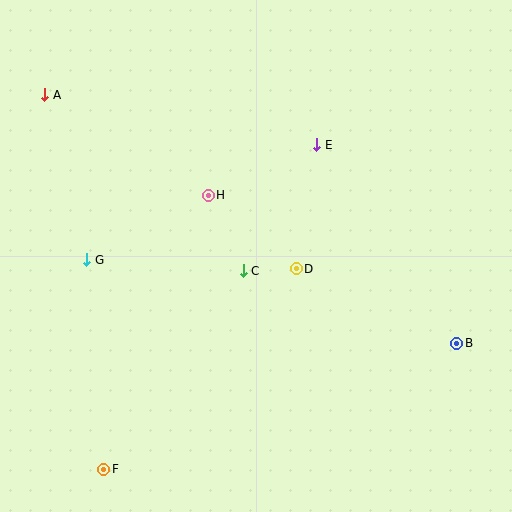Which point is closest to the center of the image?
Point C at (243, 271) is closest to the center.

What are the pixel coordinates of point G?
Point G is at (87, 260).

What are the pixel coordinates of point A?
Point A is at (45, 95).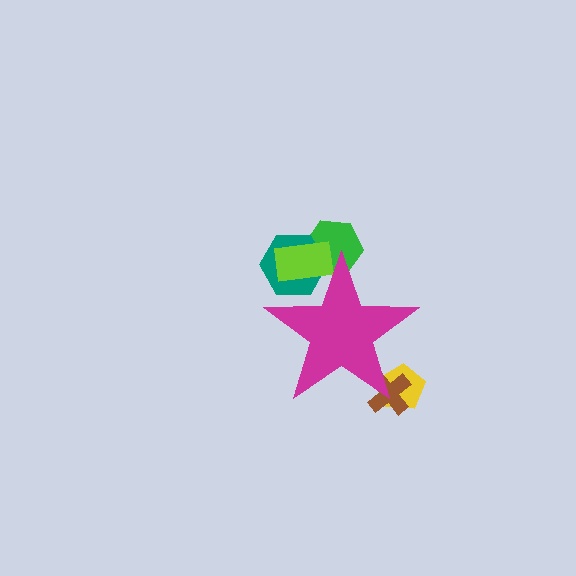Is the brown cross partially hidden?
Yes, the brown cross is partially hidden behind the magenta star.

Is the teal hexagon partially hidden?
Yes, the teal hexagon is partially hidden behind the magenta star.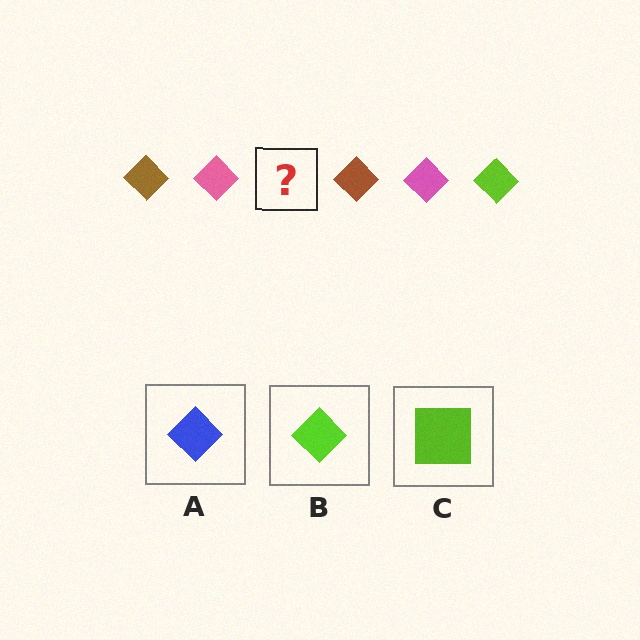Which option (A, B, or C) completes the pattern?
B.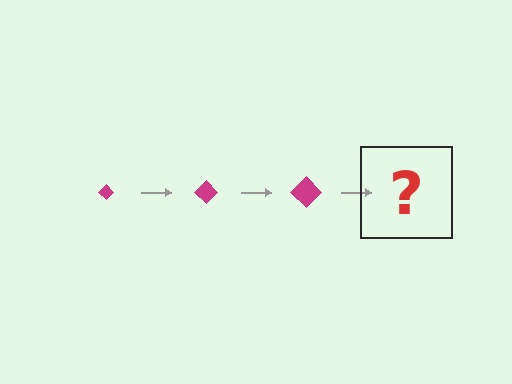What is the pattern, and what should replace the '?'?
The pattern is that the diamond gets progressively larger each step. The '?' should be a magenta diamond, larger than the previous one.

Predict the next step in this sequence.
The next step is a magenta diamond, larger than the previous one.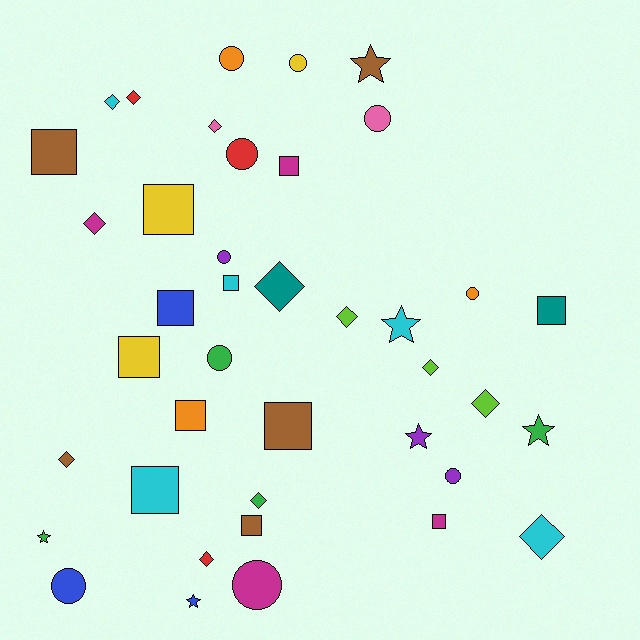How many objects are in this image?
There are 40 objects.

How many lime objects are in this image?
There are 3 lime objects.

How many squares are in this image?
There are 12 squares.